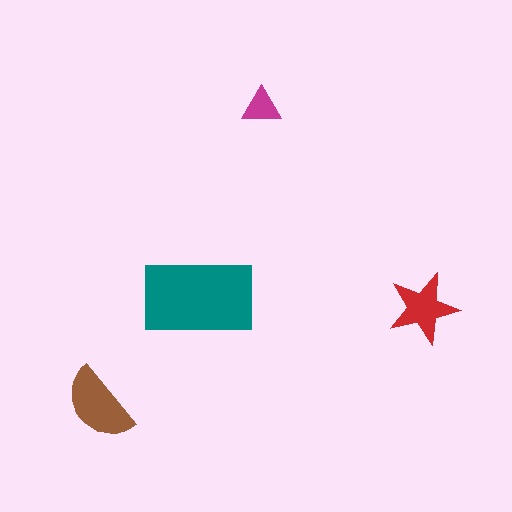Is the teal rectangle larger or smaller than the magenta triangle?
Larger.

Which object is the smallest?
The magenta triangle.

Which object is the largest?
The teal rectangle.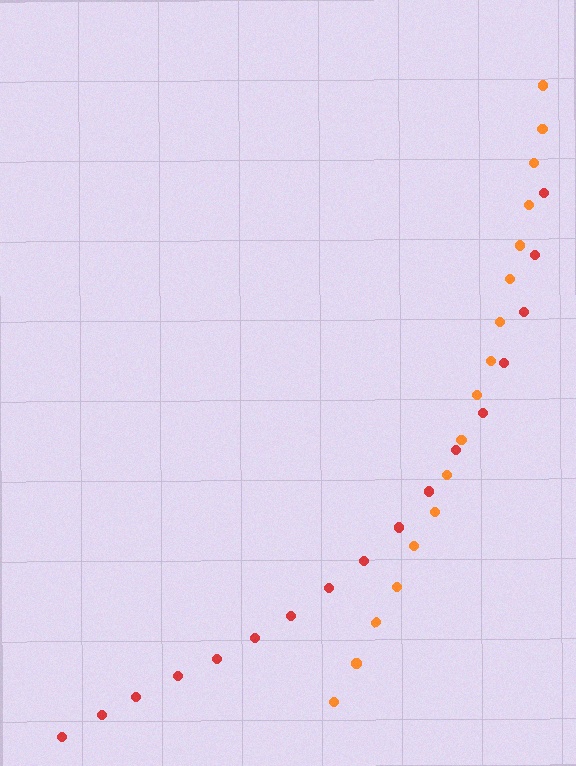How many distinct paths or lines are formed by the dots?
There are 2 distinct paths.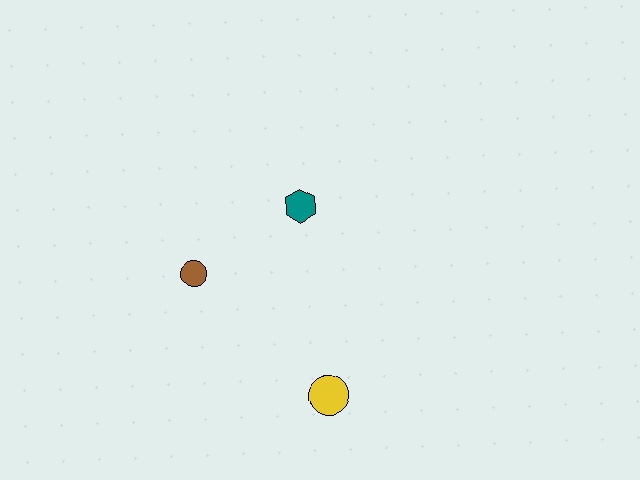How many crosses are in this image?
There are no crosses.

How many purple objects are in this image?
There are no purple objects.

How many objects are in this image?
There are 3 objects.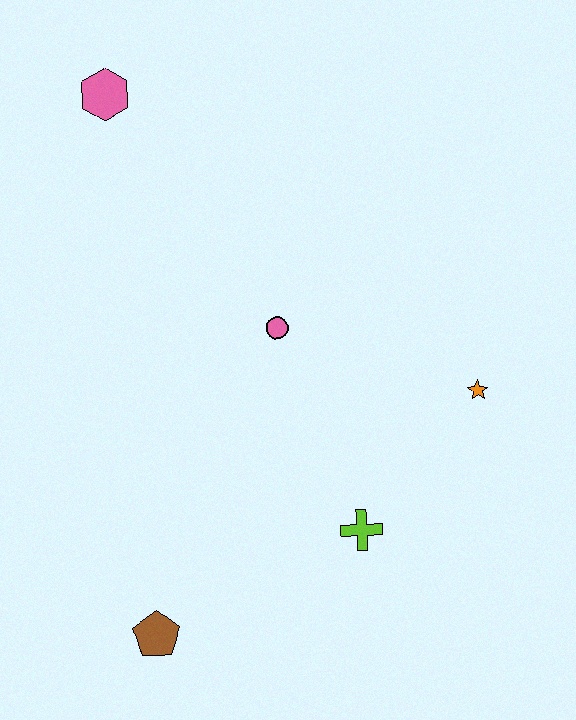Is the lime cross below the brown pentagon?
No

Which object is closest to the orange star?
The lime cross is closest to the orange star.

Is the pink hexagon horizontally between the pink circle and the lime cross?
No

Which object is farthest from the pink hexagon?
The brown pentagon is farthest from the pink hexagon.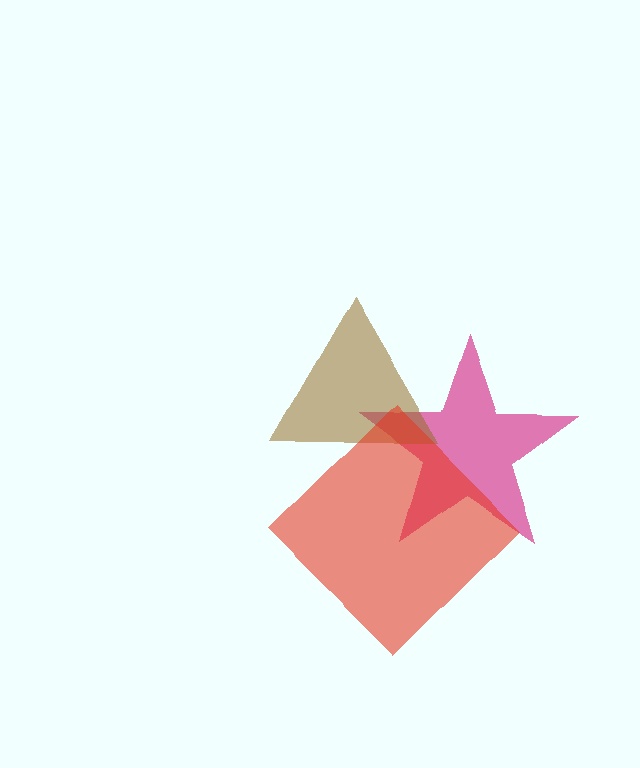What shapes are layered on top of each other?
The layered shapes are: a magenta star, a brown triangle, a red diamond.